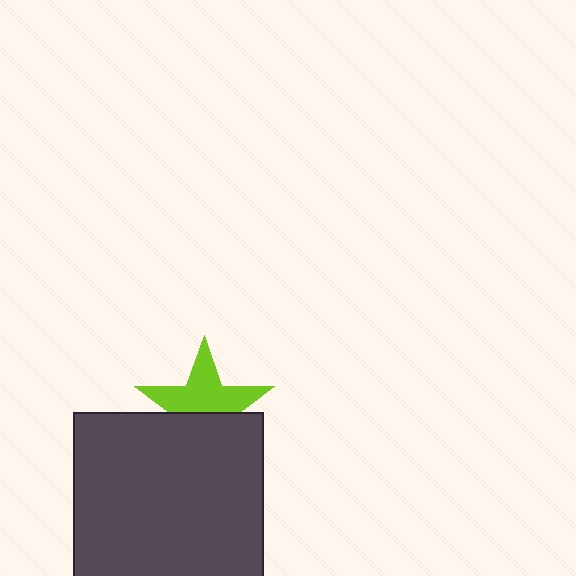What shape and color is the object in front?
The object in front is a dark gray square.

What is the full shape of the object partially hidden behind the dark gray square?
The partially hidden object is a lime star.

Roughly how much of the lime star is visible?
About half of it is visible (roughly 57%).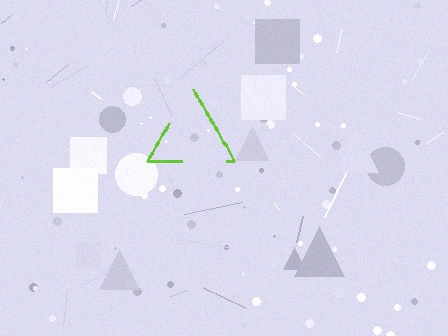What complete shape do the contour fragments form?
The contour fragments form a triangle.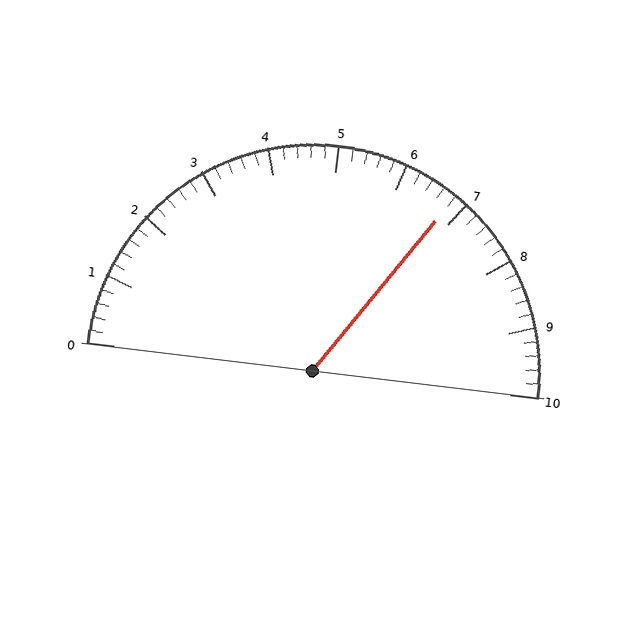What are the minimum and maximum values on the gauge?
The gauge ranges from 0 to 10.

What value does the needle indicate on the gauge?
The needle indicates approximately 6.8.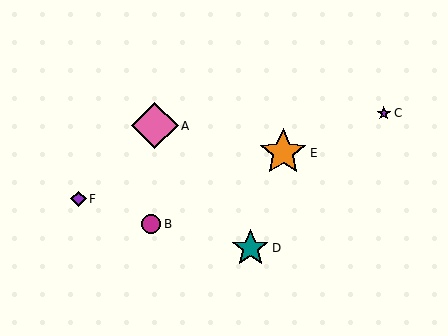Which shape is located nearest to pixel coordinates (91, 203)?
The purple diamond (labeled F) at (78, 199) is nearest to that location.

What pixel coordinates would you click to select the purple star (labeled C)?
Click at (384, 113) to select the purple star C.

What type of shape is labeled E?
Shape E is an orange star.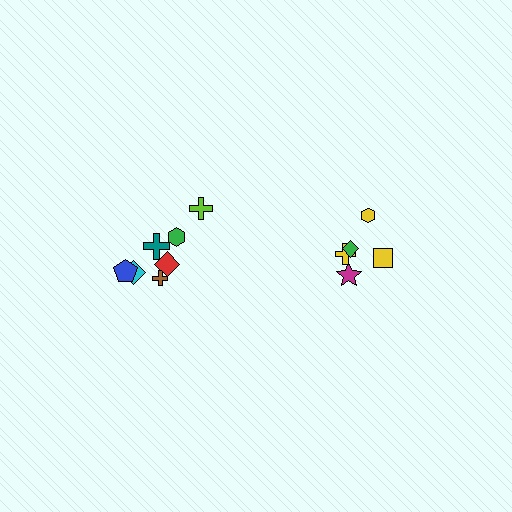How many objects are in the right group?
There are 5 objects.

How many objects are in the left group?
There are 7 objects.